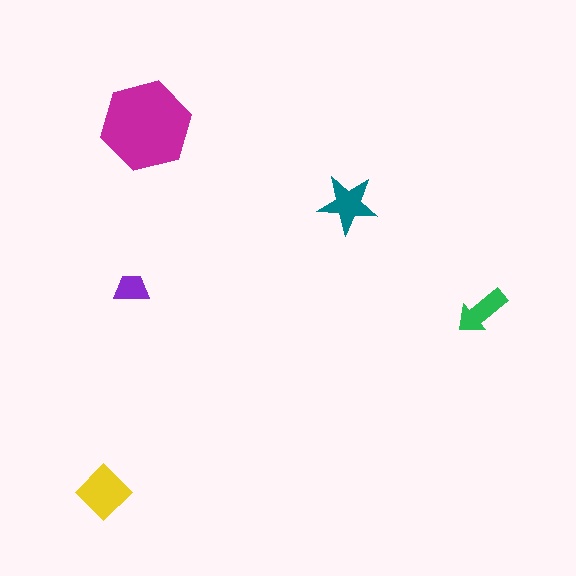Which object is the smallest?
The purple trapezoid.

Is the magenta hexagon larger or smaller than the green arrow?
Larger.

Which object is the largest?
The magenta hexagon.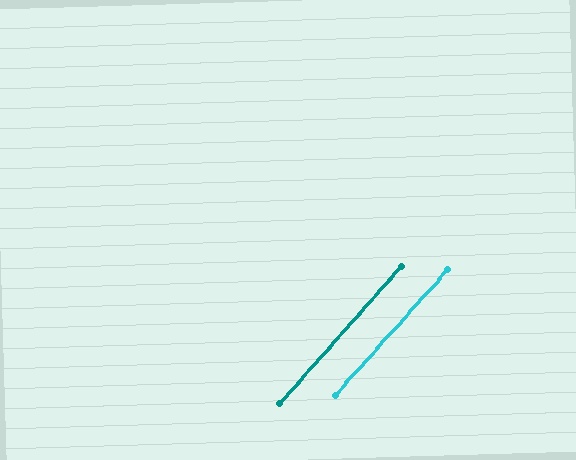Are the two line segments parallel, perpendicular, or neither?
Parallel — their directions differ by only 0.3°.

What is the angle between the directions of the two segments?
Approximately 0 degrees.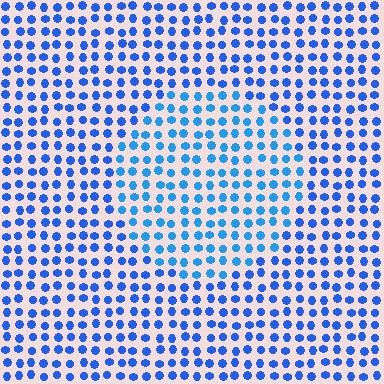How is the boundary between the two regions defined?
The boundary is defined purely by a slight shift in hue (about 19 degrees). Spacing, size, and orientation are identical on both sides.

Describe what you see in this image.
The image is filled with small blue elements in a uniform arrangement. A circle-shaped region is visible where the elements are tinted to a slightly different hue, forming a subtle color boundary.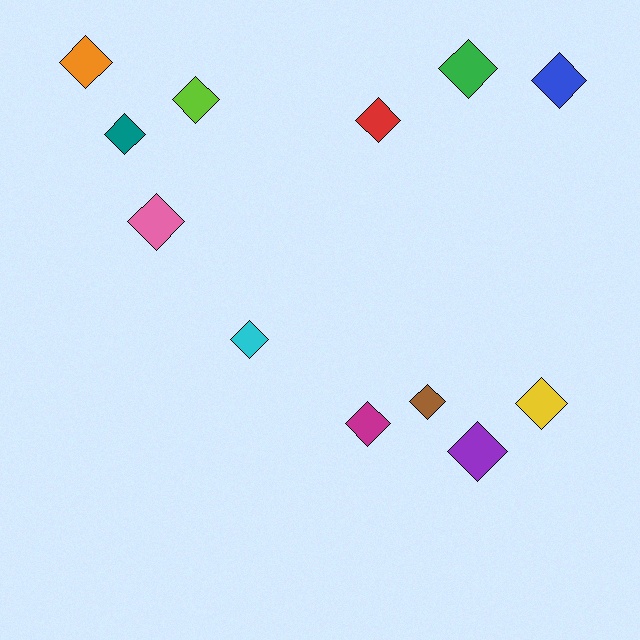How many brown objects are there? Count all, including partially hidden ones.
There is 1 brown object.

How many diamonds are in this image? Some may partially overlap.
There are 12 diamonds.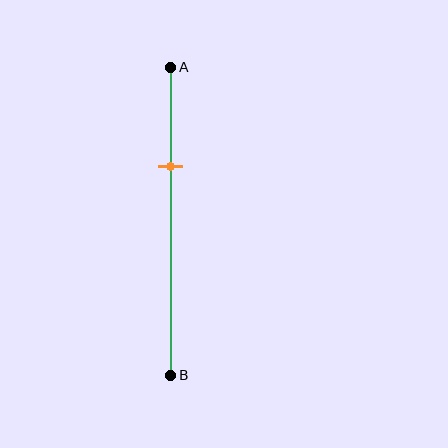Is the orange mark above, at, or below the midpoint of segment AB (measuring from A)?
The orange mark is above the midpoint of segment AB.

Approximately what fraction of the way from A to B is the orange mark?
The orange mark is approximately 30% of the way from A to B.